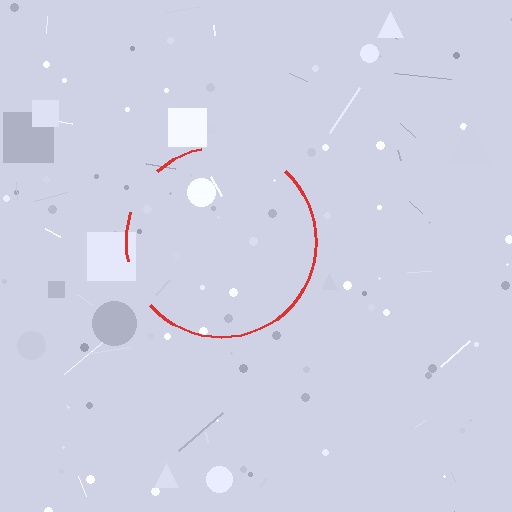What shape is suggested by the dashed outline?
The dashed outline suggests a circle.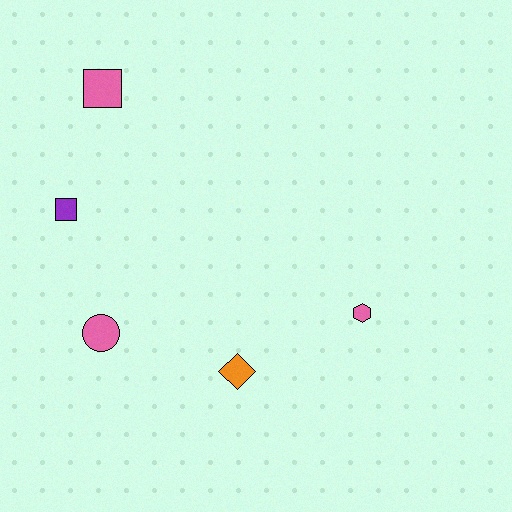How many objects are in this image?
There are 5 objects.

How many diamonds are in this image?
There is 1 diamond.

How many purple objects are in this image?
There is 1 purple object.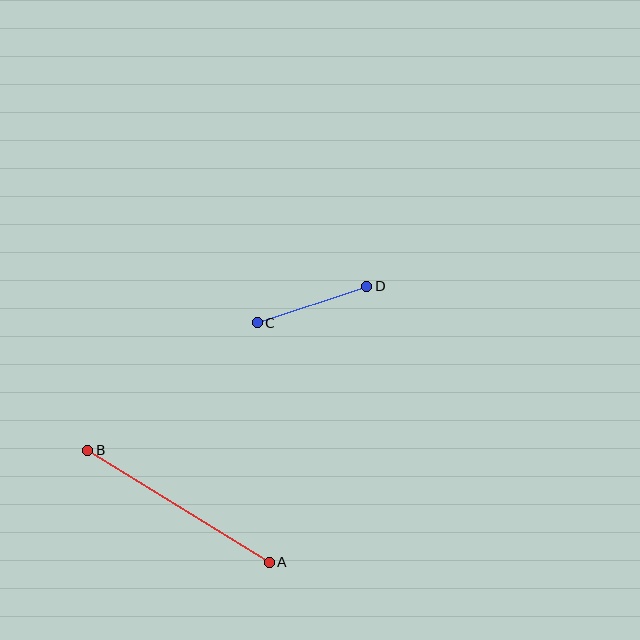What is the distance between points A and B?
The distance is approximately 213 pixels.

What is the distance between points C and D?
The distance is approximately 116 pixels.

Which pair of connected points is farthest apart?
Points A and B are farthest apart.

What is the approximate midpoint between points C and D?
The midpoint is at approximately (312, 305) pixels.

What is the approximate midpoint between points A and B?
The midpoint is at approximately (178, 506) pixels.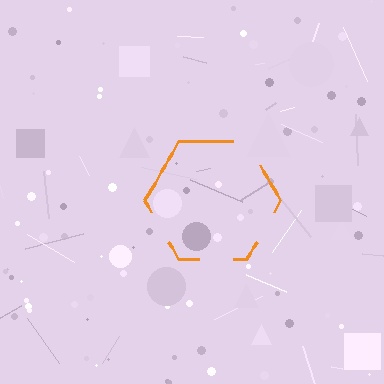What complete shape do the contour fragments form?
The contour fragments form a hexagon.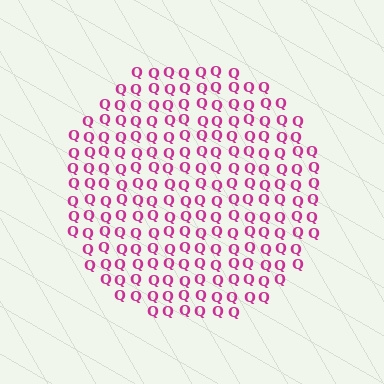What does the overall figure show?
The overall figure shows a circle.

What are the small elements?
The small elements are letter Q's.